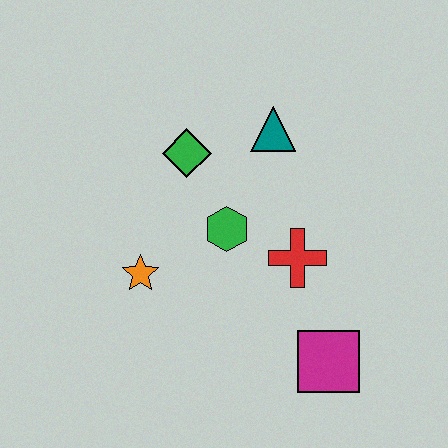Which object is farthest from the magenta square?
The green diamond is farthest from the magenta square.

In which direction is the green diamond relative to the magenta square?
The green diamond is above the magenta square.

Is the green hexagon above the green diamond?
No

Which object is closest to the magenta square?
The red cross is closest to the magenta square.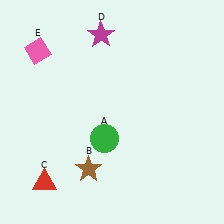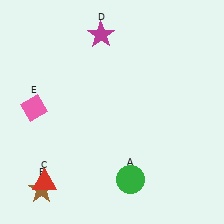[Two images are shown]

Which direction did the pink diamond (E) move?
The pink diamond (E) moved down.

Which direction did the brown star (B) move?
The brown star (B) moved left.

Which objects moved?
The objects that moved are: the green circle (A), the brown star (B), the pink diamond (E).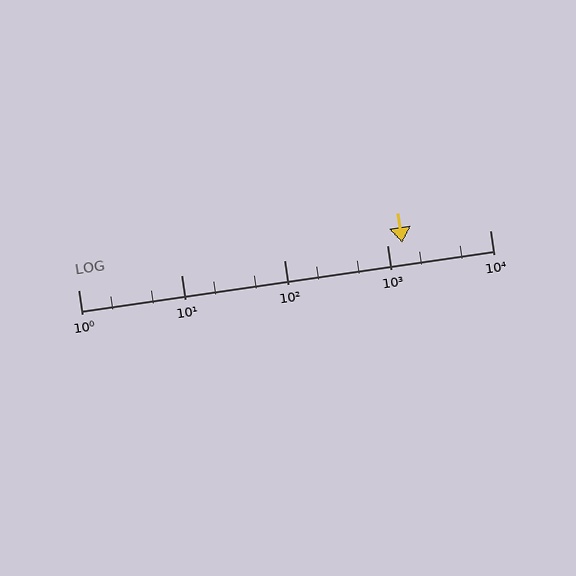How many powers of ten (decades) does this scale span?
The scale spans 4 decades, from 1 to 10000.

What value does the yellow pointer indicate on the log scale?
The pointer indicates approximately 1400.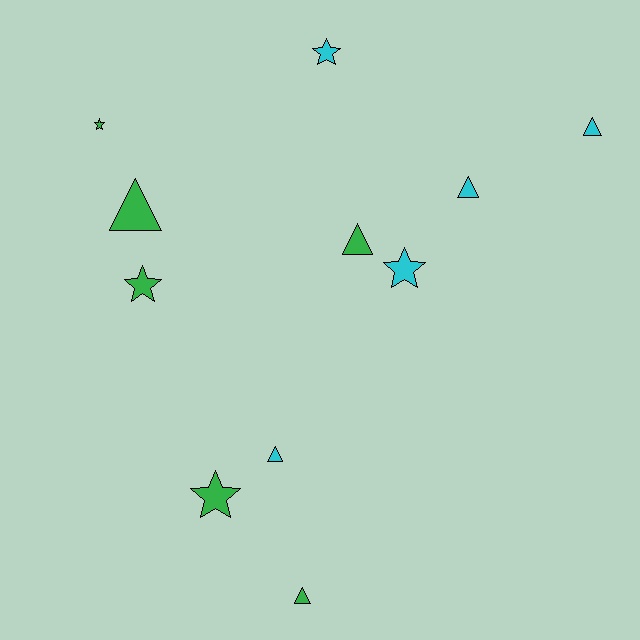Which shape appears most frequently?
Triangle, with 6 objects.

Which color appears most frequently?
Green, with 6 objects.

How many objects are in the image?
There are 11 objects.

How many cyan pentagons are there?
There are no cyan pentagons.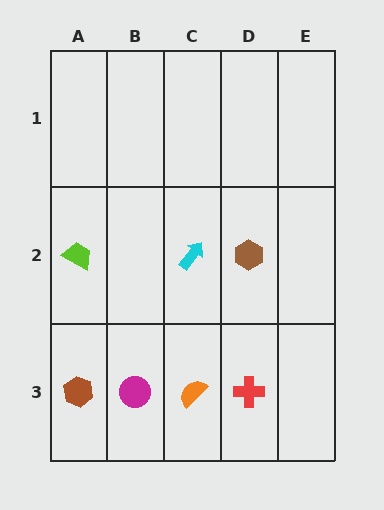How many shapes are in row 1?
0 shapes.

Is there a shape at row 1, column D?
No, that cell is empty.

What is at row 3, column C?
An orange semicircle.